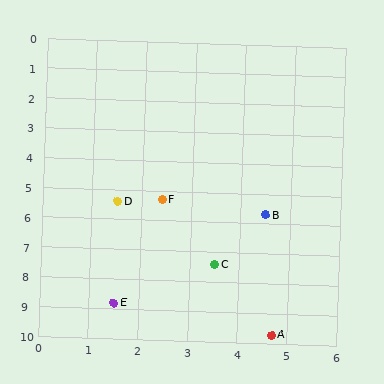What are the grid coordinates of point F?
Point F is at approximately (2.4, 5.3).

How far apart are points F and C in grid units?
Points F and C are about 2.4 grid units apart.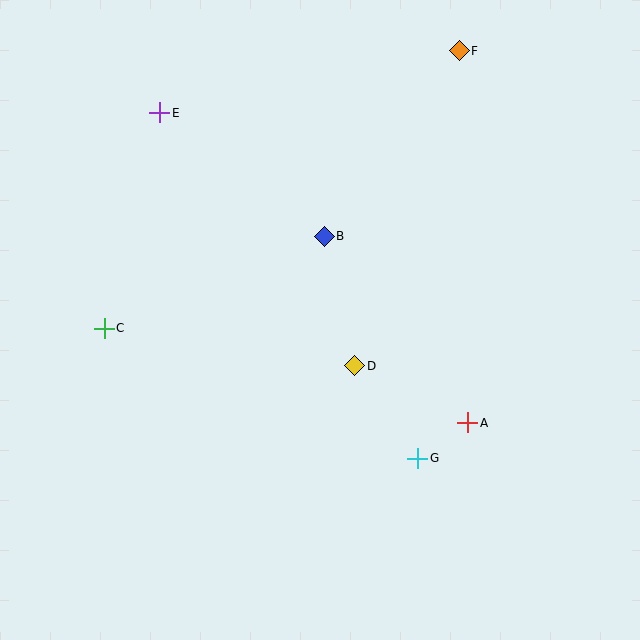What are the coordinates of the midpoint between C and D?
The midpoint between C and D is at (229, 347).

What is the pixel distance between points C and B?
The distance between C and B is 238 pixels.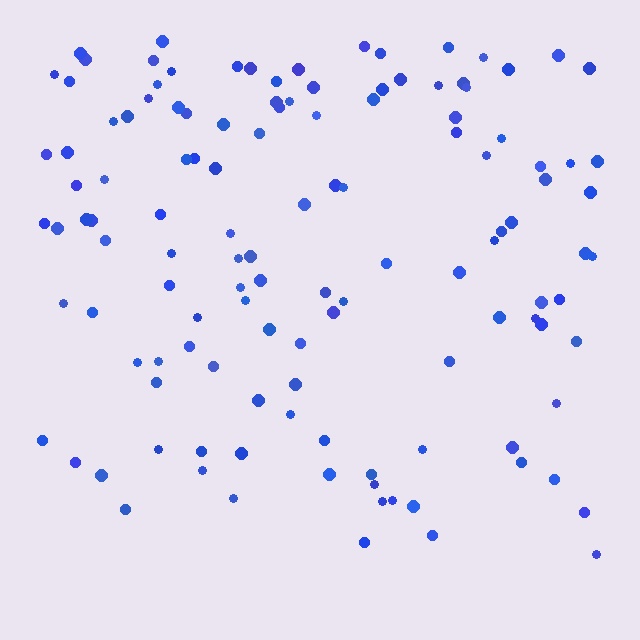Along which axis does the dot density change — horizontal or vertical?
Vertical.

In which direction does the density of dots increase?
From bottom to top, with the top side densest.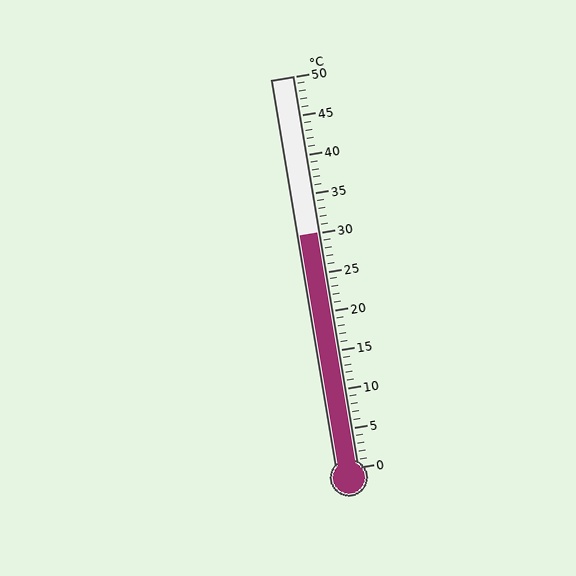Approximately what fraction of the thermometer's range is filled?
The thermometer is filled to approximately 60% of its range.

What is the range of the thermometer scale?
The thermometer scale ranges from 0°C to 50°C.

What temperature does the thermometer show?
The thermometer shows approximately 30°C.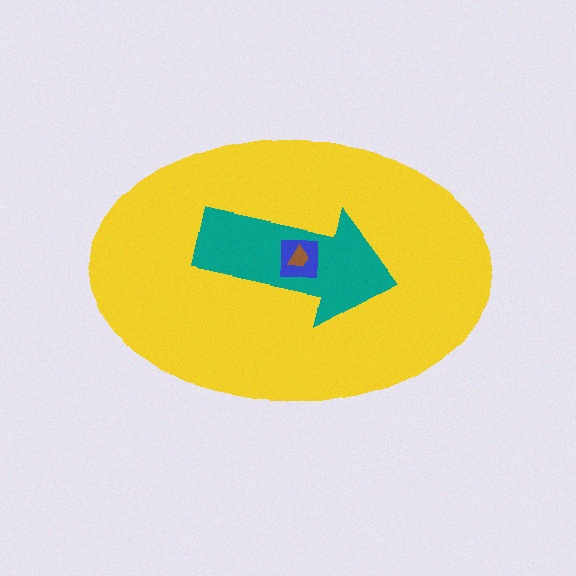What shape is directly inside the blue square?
The brown trapezoid.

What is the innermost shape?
The brown trapezoid.